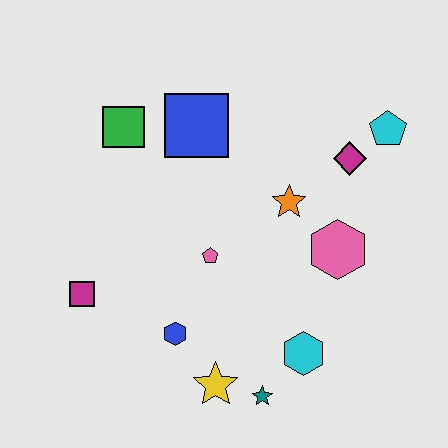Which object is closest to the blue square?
The green square is closest to the blue square.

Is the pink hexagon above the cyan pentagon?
No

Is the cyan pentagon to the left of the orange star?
No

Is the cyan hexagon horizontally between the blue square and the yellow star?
No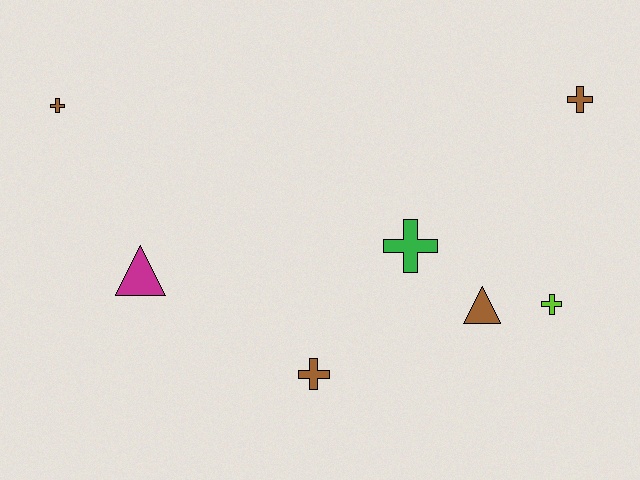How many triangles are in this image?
There are 2 triangles.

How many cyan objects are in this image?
There are no cyan objects.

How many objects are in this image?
There are 7 objects.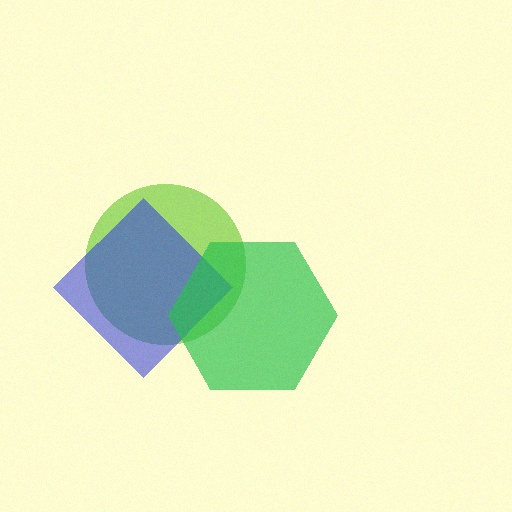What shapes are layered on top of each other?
The layered shapes are: a lime circle, a blue diamond, a green hexagon.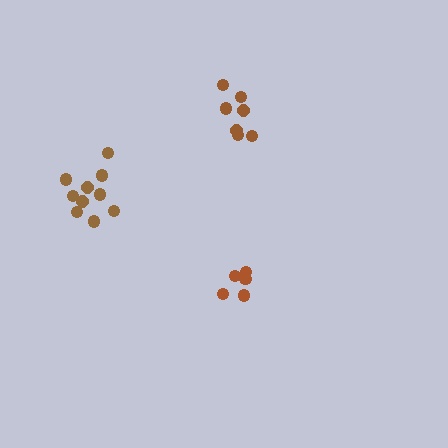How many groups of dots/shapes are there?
There are 3 groups.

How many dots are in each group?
Group 1: 10 dots, Group 2: 7 dots, Group 3: 5 dots (22 total).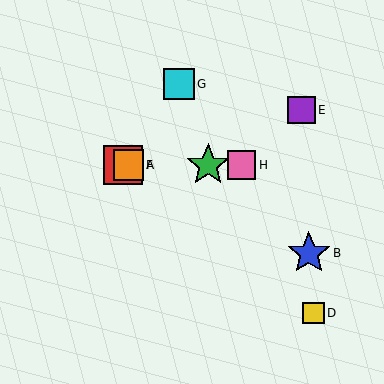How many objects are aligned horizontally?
4 objects (A, C, F, H) are aligned horizontally.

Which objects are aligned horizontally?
Objects A, C, F, H are aligned horizontally.